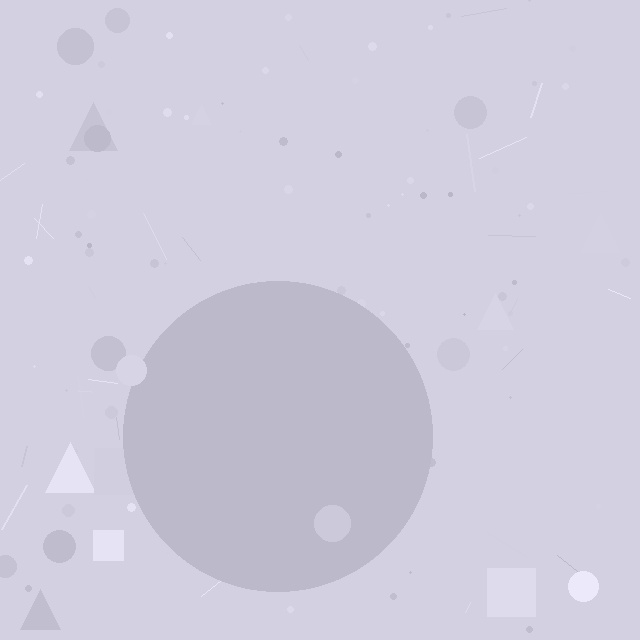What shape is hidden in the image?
A circle is hidden in the image.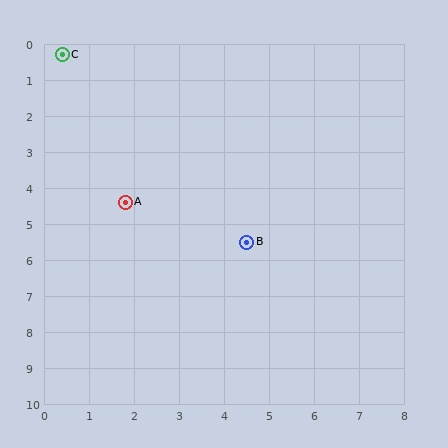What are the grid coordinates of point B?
Point B is at approximately (4.5, 5.5).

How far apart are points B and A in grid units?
Points B and A are about 2.9 grid units apart.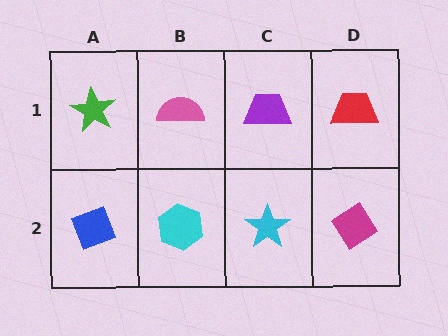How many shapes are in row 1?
4 shapes.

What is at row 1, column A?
A green star.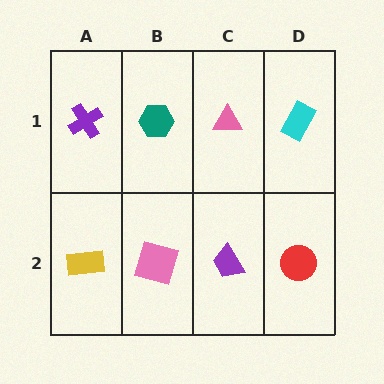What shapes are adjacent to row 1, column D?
A red circle (row 2, column D), a pink triangle (row 1, column C).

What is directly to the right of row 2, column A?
A pink square.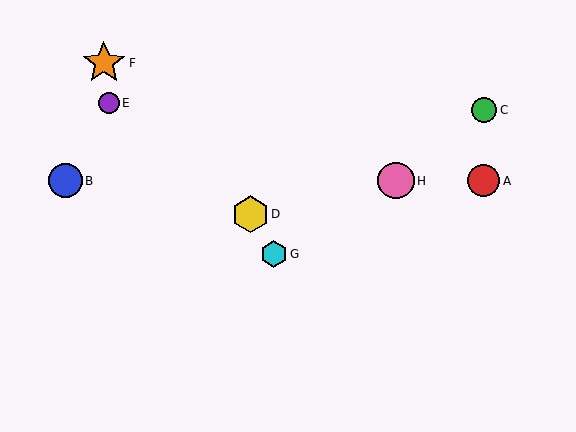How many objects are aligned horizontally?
3 objects (A, B, H) are aligned horizontally.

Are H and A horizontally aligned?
Yes, both are at y≈181.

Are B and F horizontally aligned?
No, B is at y≈181 and F is at y≈63.